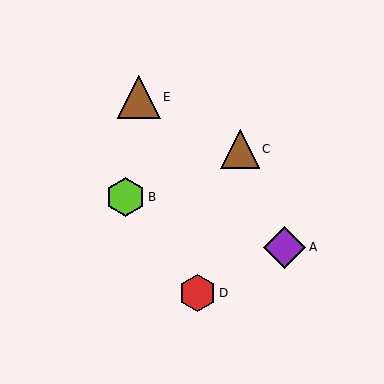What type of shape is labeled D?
Shape D is a red hexagon.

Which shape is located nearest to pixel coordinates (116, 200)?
The lime hexagon (labeled B) at (125, 197) is nearest to that location.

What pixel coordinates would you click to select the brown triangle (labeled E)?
Click at (139, 97) to select the brown triangle E.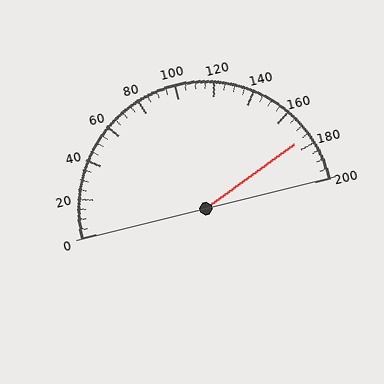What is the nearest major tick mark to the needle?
The nearest major tick mark is 180.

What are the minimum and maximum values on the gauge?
The gauge ranges from 0 to 200.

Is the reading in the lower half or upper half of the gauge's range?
The reading is in the upper half of the range (0 to 200).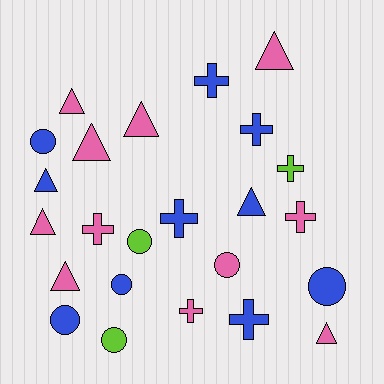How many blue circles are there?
There are 4 blue circles.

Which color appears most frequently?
Pink, with 11 objects.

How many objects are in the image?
There are 24 objects.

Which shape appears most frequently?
Triangle, with 9 objects.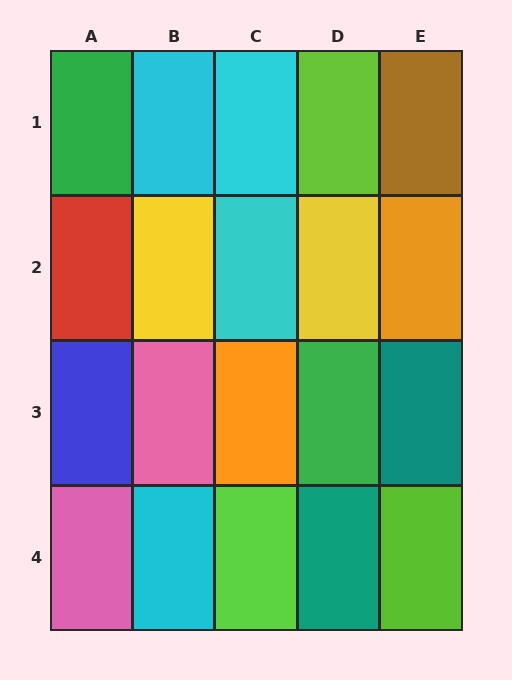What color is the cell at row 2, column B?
Yellow.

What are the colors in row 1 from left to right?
Green, cyan, cyan, lime, brown.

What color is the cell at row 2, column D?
Yellow.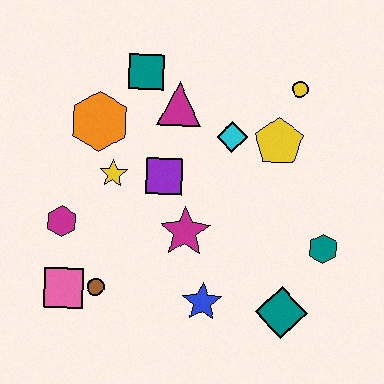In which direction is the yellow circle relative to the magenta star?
The yellow circle is above the magenta star.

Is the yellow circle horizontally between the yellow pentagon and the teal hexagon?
Yes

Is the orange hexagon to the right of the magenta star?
No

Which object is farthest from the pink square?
The yellow circle is farthest from the pink square.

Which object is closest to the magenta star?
The purple square is closest to the magenta star.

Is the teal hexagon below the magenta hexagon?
Yes